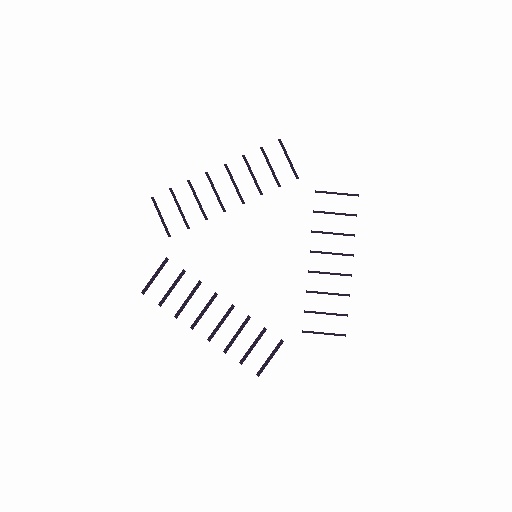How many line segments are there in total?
24 — 8 along each of the 3 edges.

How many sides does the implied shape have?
3 sides — the line-ends trace a triangle.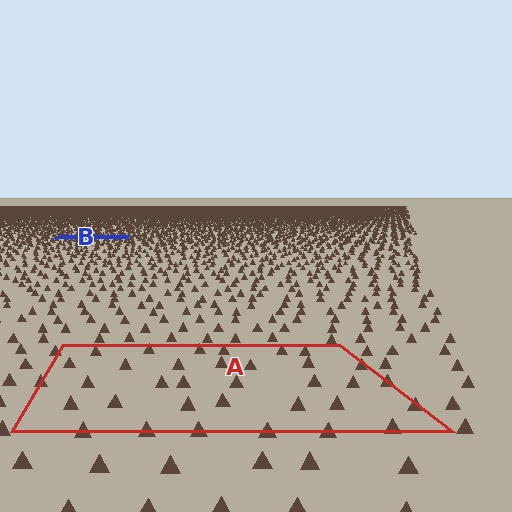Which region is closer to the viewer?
Region A is closer. The texture elements there are larger and more spread out.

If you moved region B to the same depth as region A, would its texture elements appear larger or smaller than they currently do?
They would appear larger. At a closer depth, the same texture elements are projected at a bigger on-screen size.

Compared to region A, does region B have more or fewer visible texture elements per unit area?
Region B has more texture elements per unit area — they are packed more densely because it is farther away.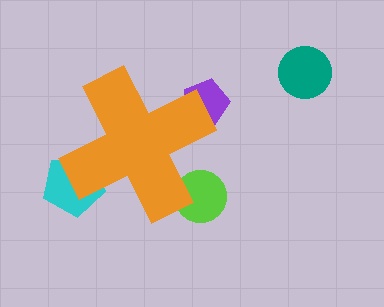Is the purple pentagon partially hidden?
Yes, the purple pentagon is partially hidden behind the orange cross.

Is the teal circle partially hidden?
No, the teal circle is fully visible.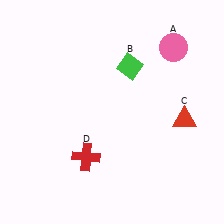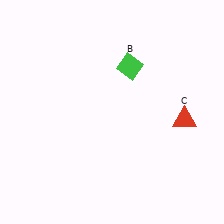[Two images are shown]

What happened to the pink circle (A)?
The pink circle (A) was removed in Image 2. It was in the top-right area of Image 1.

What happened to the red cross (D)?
The red cross (D) was removed in Image 2. It was in the bottom-left area of Image 1.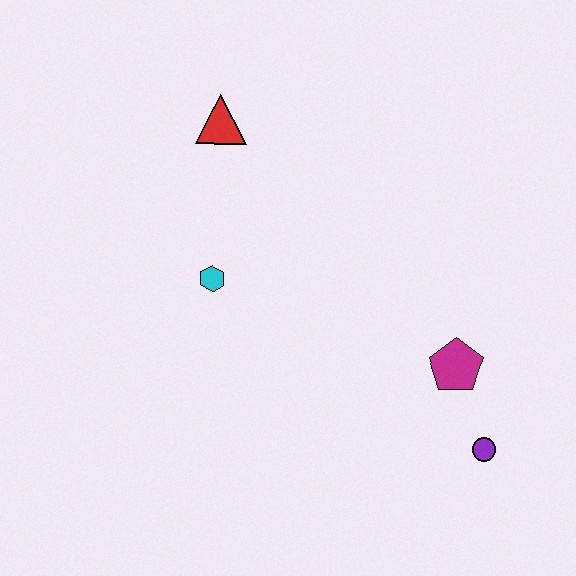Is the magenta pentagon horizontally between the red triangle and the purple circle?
Yes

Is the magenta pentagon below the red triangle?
Yes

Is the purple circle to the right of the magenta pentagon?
Yes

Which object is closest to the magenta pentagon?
The purple circle is closest to the magenta pentagon.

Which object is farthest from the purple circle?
The red triangle is farthest from the purple circle.